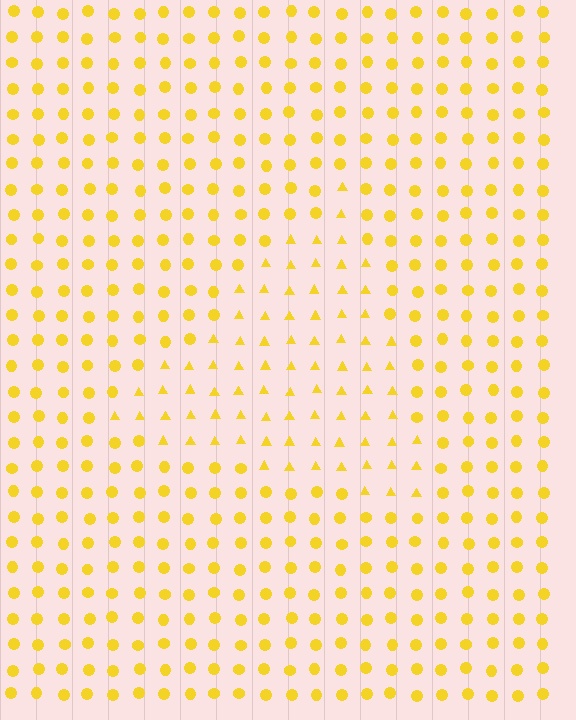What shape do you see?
I see a triangle.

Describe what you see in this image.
The image is filled with small yellow elements arranged in a uniform grid. A triangle-shaped region contains triangles, while the surrounding area contains circles. The boundary is defined purely by the change in element shape.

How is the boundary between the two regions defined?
The boundary is defined by a change in element shape: triangles inside vs. circles outside. All elements share the same color and spacing.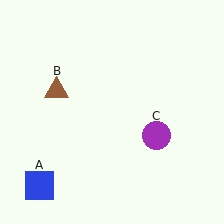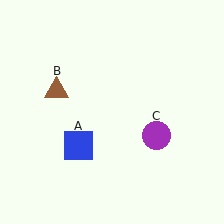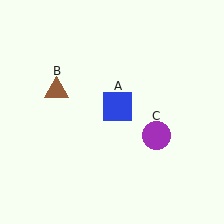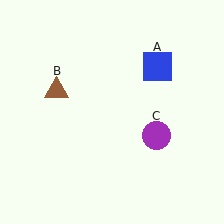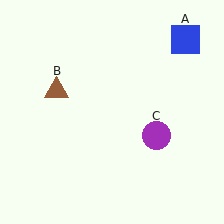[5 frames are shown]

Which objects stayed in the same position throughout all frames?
Brown triangle (object B) and purple circle (object C) remained stationary.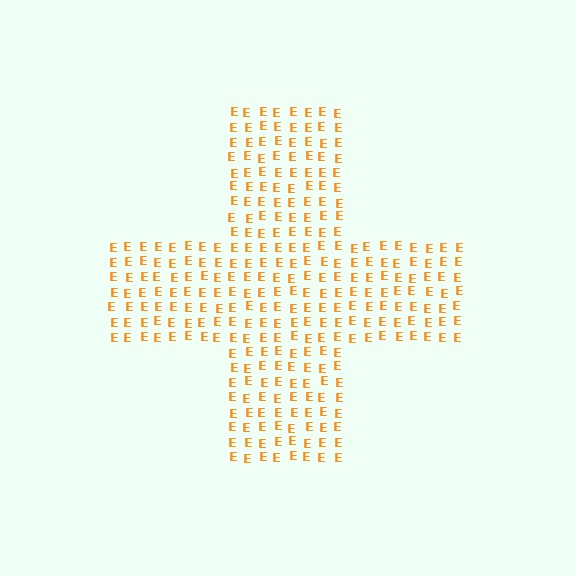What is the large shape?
The large shape is a cross.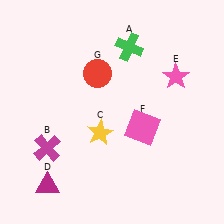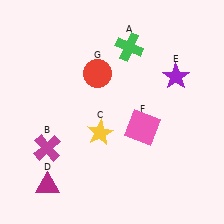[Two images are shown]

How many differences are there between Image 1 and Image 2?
There is 1 difference between the two images.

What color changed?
The star (E) changed from pink in Image 1 to purple in Image 2.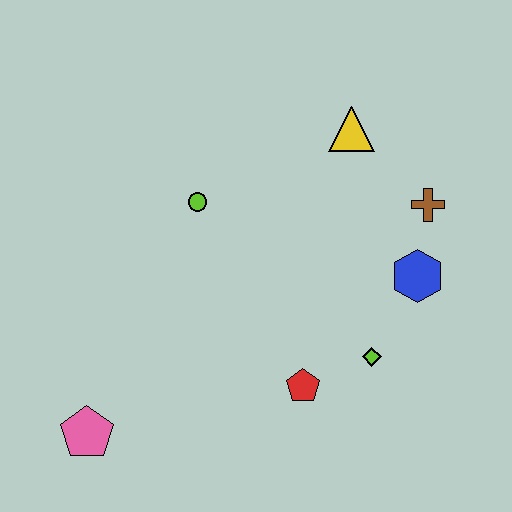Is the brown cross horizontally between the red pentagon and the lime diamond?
No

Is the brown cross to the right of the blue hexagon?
Yes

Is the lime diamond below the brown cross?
Yes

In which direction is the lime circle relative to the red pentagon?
The lime circle is above the red pentagon.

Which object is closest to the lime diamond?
The red pentagon is closest to the lime diamond.